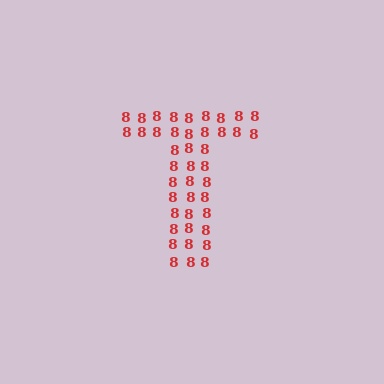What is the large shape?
The large shape is the letter T.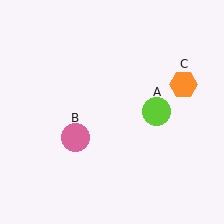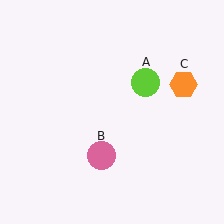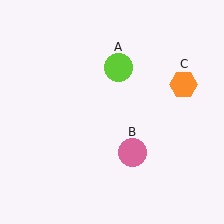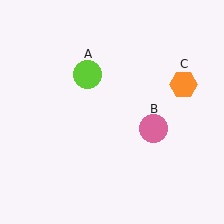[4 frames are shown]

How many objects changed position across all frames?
2 objects changed position: lime circle (object A), pink circle (object B).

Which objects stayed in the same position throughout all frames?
Orange hexagon (object C) remained stationary.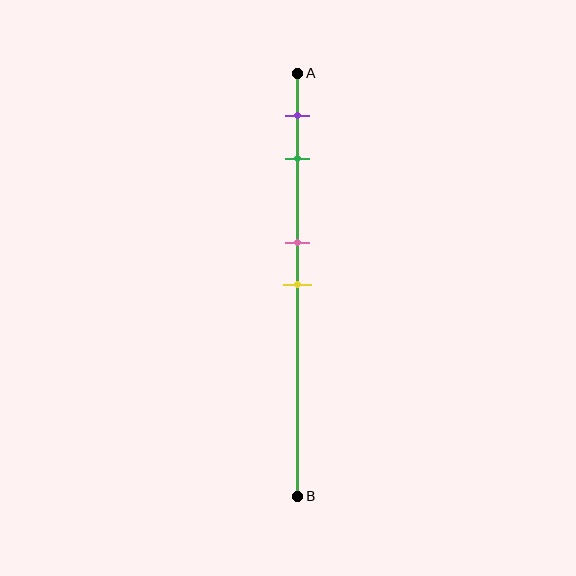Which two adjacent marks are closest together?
The pink and yellow marks are the closest adjacent pair.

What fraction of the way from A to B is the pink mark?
The pink mark is approximately 40% (0.4) of the way from A to B.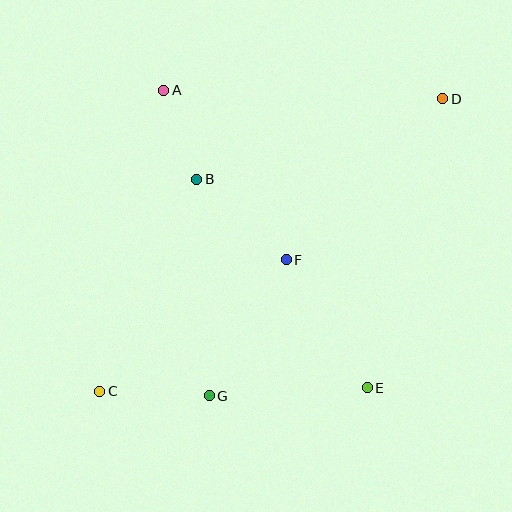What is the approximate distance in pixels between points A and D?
The distance between A and D is approximately 279 pixels.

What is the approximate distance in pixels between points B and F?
The distance between B and F is approximately 120 pixels.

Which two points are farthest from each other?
Points C and D are farthest from each other.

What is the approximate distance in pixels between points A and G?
The distance between A and G is approximately 309 pixels.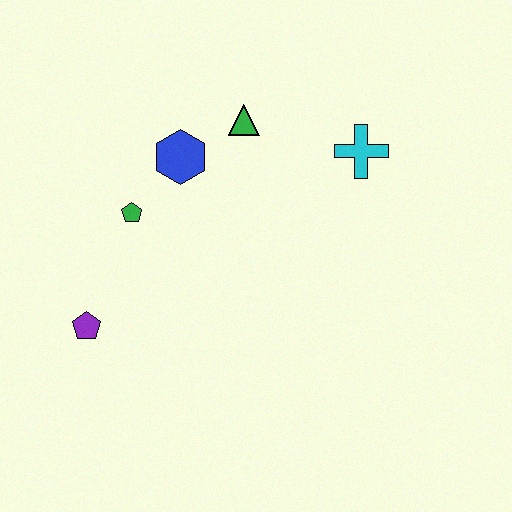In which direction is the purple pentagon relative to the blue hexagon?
The purple pentagon is below the blue hexagon.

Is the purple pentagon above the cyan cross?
No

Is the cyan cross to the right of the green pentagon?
Yes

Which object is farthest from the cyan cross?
The purple pentagon is farthest from the cyan cross.